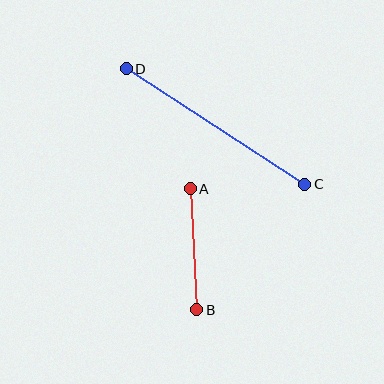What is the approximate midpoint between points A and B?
The midpoint is at approximately (193, 249) pixels.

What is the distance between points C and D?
The distance is approximately 213 pixels.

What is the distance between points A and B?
The distance is approximately 121 pixels.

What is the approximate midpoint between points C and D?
The midpoint is at approximately (216, 127) pixels.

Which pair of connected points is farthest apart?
Points C and D are farthest apart.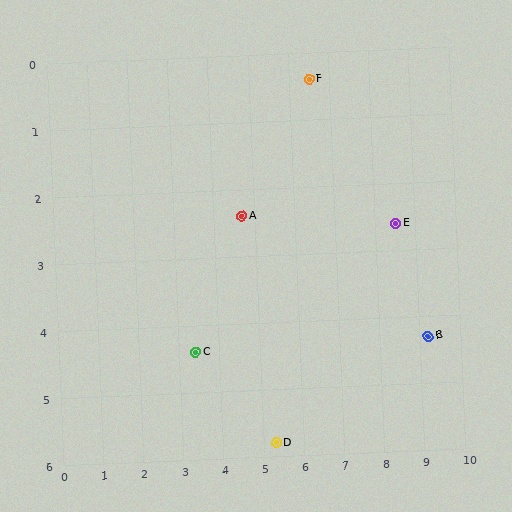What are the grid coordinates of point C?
Point C is at approximately (3.4, 4.4).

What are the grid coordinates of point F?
Point F is at approximately (6.5, 0.4).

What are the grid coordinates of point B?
Point B is at approximately (9.2, 4.3).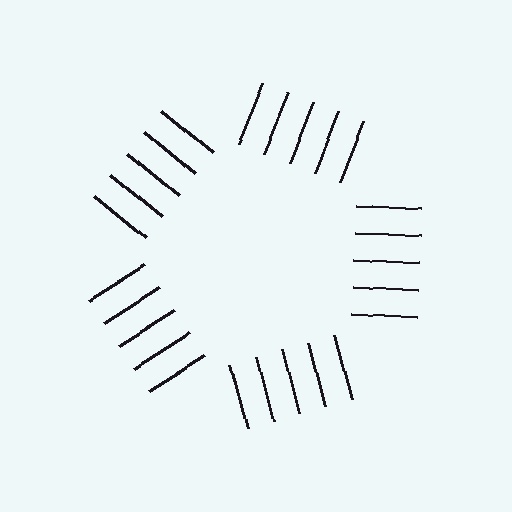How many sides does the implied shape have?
5 sides — the line-ends trace a pentagon.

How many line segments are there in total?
25 — 5 along each of the 5 edges.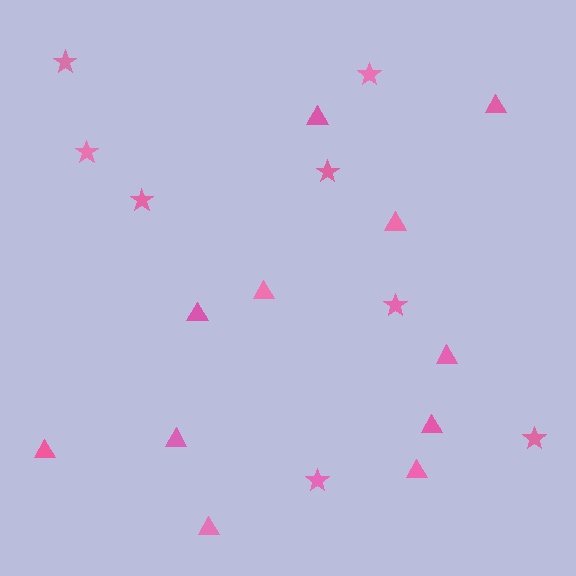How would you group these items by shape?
There are 2 groups: one group of stars (8) and one group of triangles (11).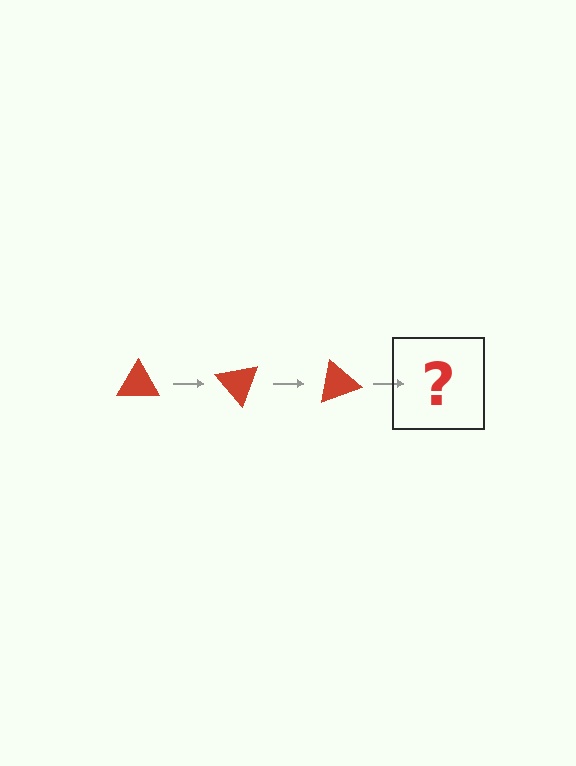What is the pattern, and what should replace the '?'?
The pattern is that the triangle rotates 50 degrees each step. The '?' should be a red triangle rotated 150 degrees.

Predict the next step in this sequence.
The next step is a red triangle rotated 150 degrees.